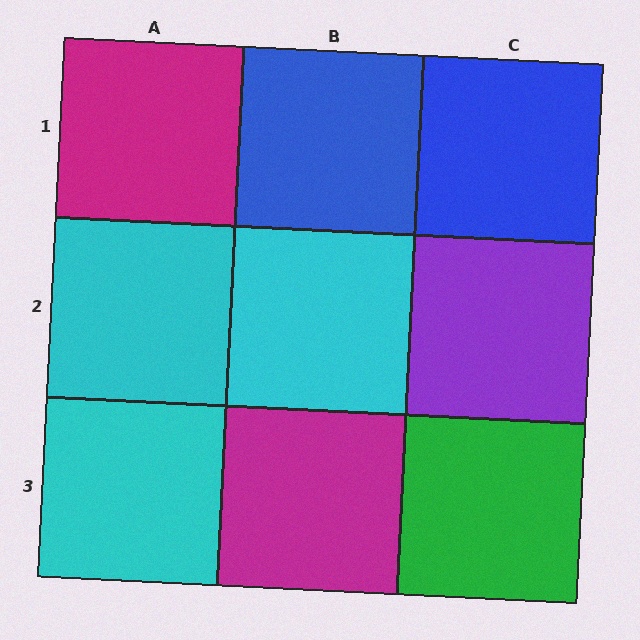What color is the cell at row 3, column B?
Magenta.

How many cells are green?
1 cell is green.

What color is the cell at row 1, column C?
Blue.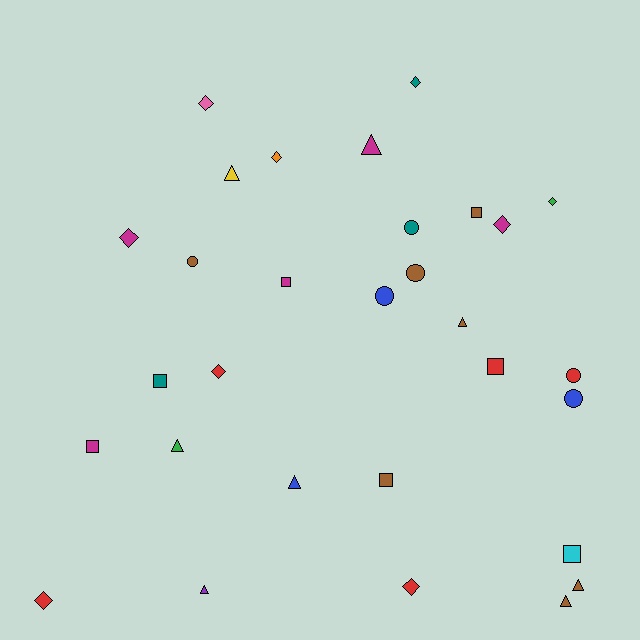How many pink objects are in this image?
There is 1 pink object.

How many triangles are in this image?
There are 8 triangles.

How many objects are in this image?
There are 30 objects.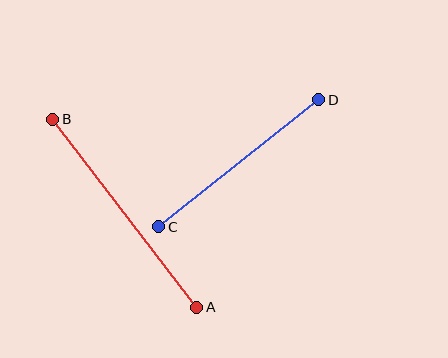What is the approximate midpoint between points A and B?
The midpoint is at approximately (125, 213) pixels.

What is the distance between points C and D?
The distance is approximately 204 pixels.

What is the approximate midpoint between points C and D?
The midpoint is at approximately (239, 163) pixels.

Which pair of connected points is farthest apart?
Points A and B are farthest apart.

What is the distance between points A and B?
The distance is approximately 237 pixels.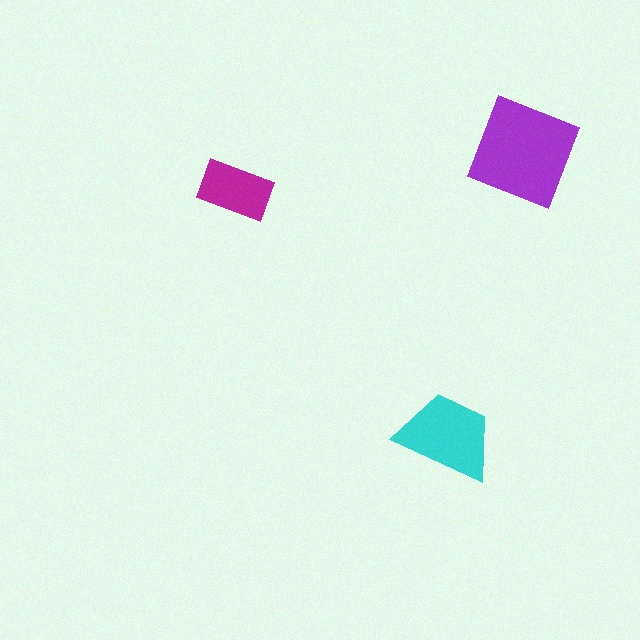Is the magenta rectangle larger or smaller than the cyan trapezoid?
Smaller.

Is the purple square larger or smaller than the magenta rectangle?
Larger.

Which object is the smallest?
The magenta rectangle.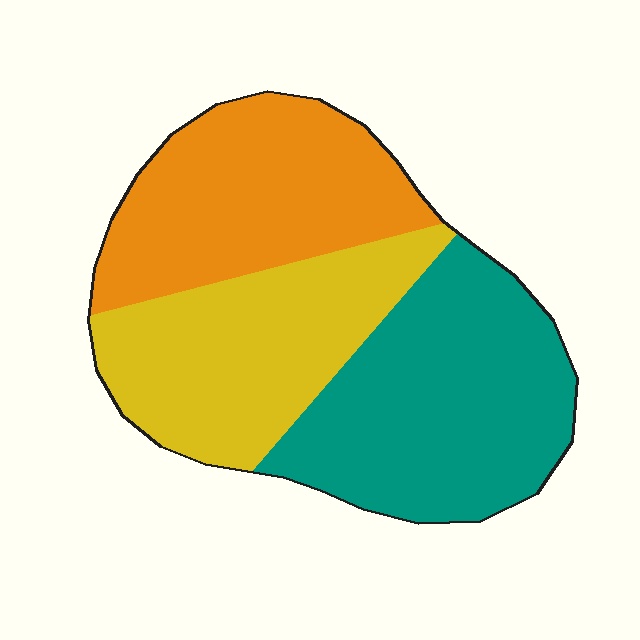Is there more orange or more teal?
Teal.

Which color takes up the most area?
Teal, at roughly 40%.